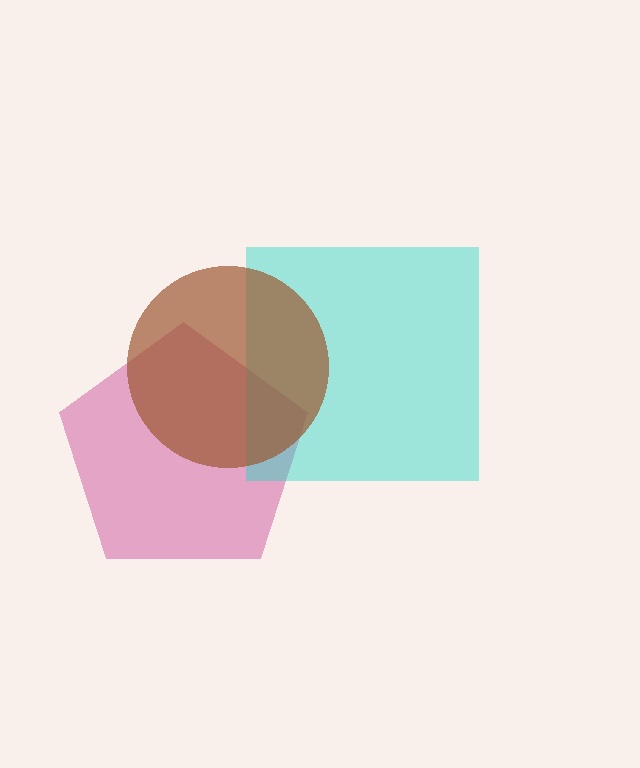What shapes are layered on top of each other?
The layered shapes are: a magenta pentagon, a cyan square, a brown circle.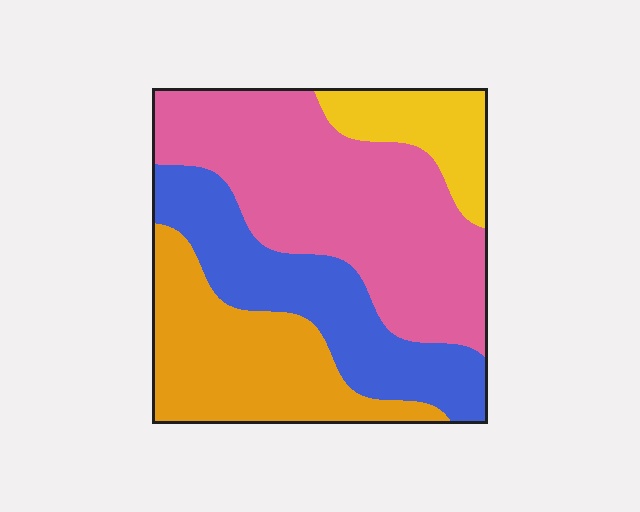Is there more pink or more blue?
Pink.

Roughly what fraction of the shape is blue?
Blue covers 24% of the shape.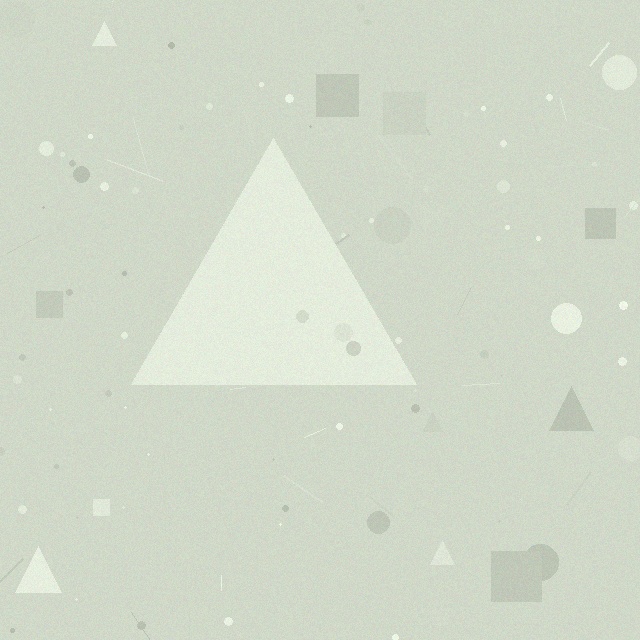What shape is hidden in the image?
A triangle is hidden in the image.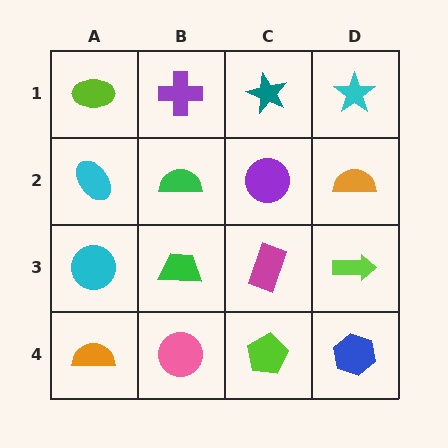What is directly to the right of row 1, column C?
A cyan star.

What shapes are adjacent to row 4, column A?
A cyan circle (row 3, column A), a pink circle (row 4, column B).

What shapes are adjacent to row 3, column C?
A purple circle (row 2, column C), a lime pentagon (row 4, column C), a green trapezoid (row 3, column B), a lime arrow (row 3, column D).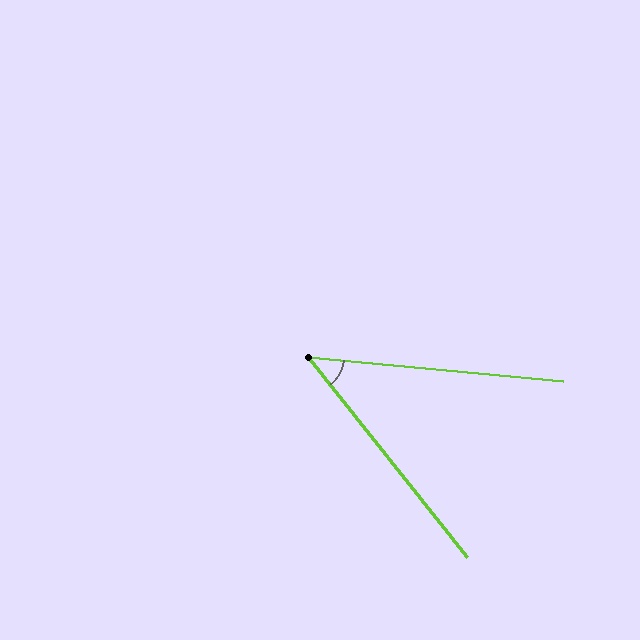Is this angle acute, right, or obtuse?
It is acute.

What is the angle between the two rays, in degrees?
Approximately 46 degrees.